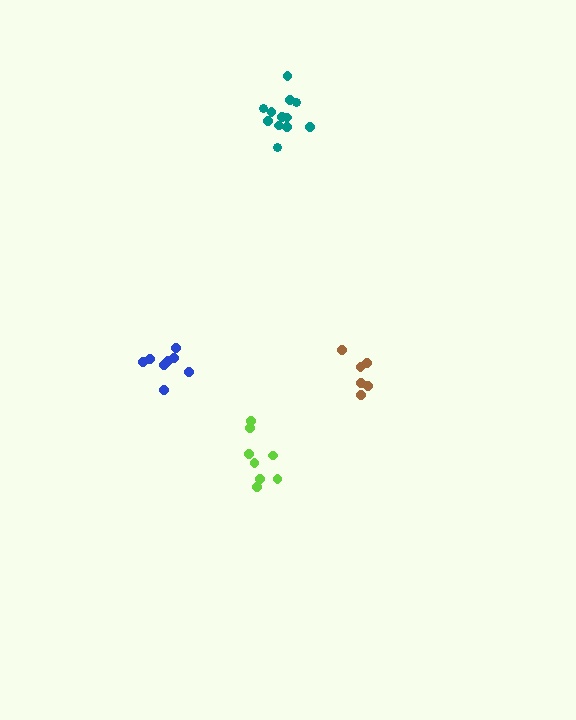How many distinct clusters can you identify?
There are 4 distinct clusters.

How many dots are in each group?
Group 1: 6 dots, Group 2: 8 dots, Group 3: 12 dots, Group 4: 8 dots (34 total).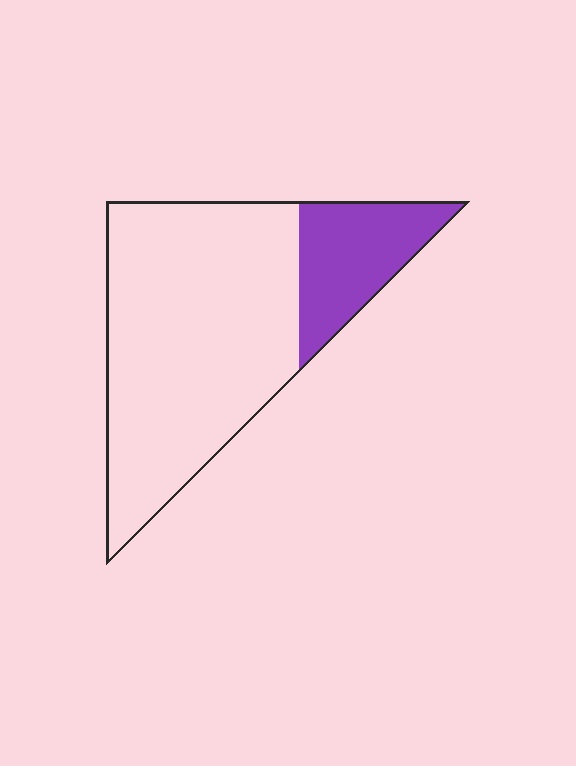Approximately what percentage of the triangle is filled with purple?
Approximately 20%.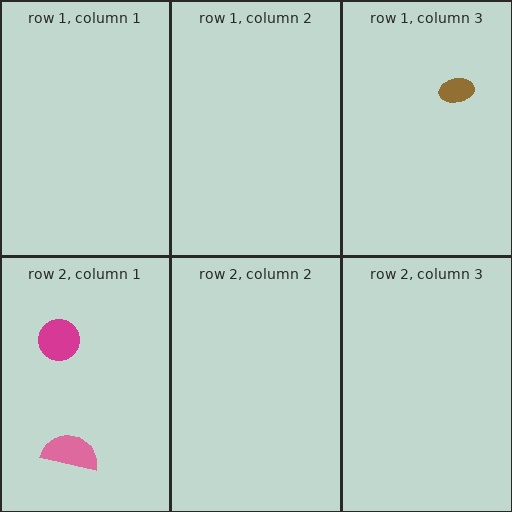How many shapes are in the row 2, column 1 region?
2.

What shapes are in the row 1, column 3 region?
The brown ellipse.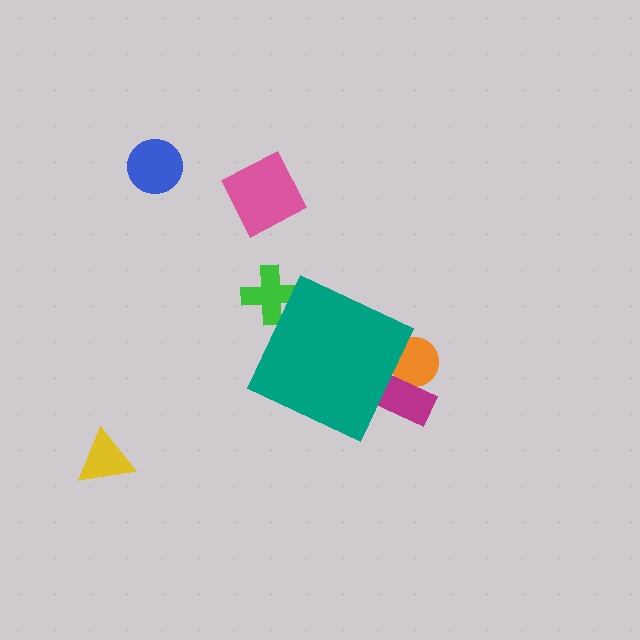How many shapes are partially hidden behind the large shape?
3 shapes are partially hidden.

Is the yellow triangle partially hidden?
No, the yellow triangle is fully visible.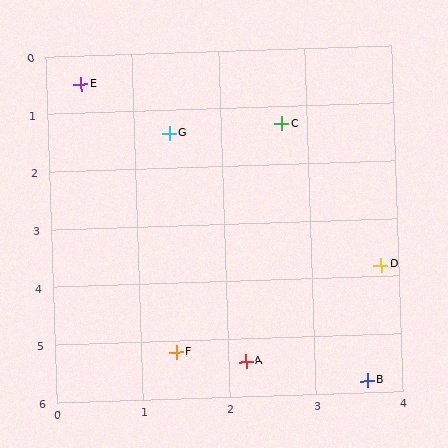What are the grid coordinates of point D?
Point D is at approximately (3.8, 3.8).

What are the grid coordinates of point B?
Point B is at approximately (3.6, 5.8).